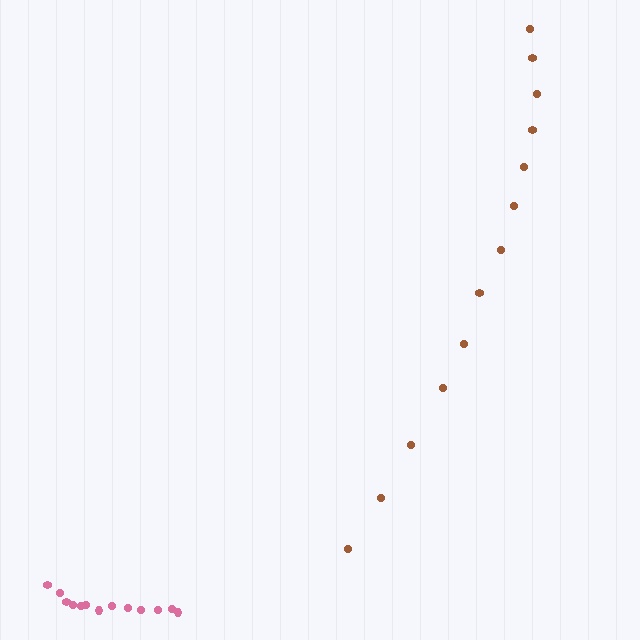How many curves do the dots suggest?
There are 2 distinct paths.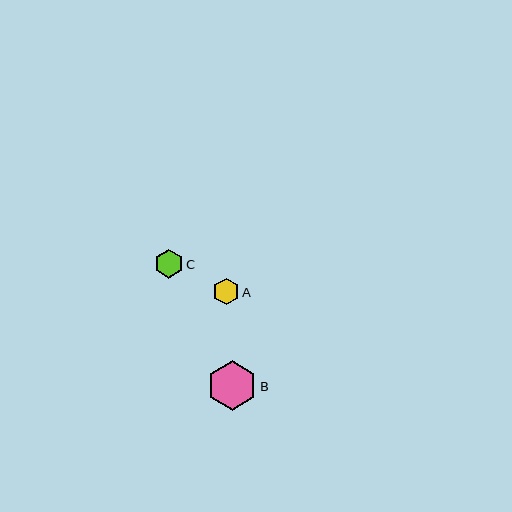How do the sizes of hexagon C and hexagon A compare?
Hexagon C and hexagon A are approximately the same size.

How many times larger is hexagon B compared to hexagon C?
Hexagon B is approximately 1.8 times the size of hexagon C.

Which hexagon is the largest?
Hexagon B is the largest with a size of approximately 50 pixels.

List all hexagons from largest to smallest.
From largest to smallest: B, C, A.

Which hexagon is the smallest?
Hexagon A is the smallest with a size of approximately 27 pixels.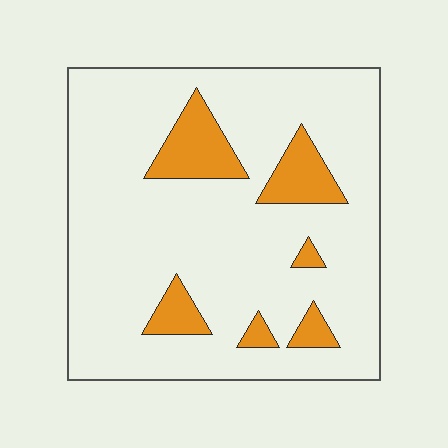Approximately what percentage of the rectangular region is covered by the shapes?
Approximately 15%.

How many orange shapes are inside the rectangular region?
6.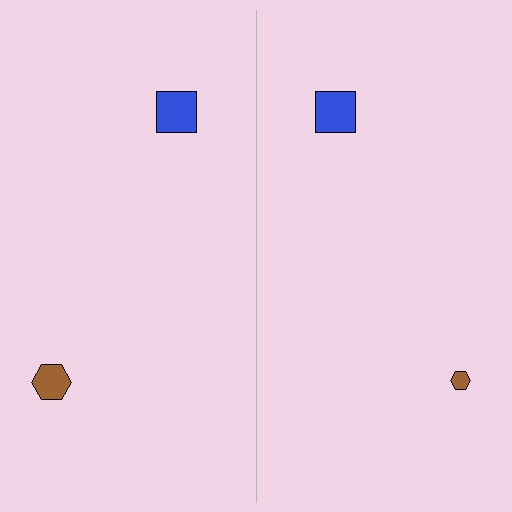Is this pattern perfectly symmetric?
No, the pattern is not perfectly symmetric. The brown hexagon on the right side has a different size than its mirror counterpart.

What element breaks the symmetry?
The brown hexagon on the right side has a different size than its mirror counterpart.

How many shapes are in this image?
There are 4 shapes in this image.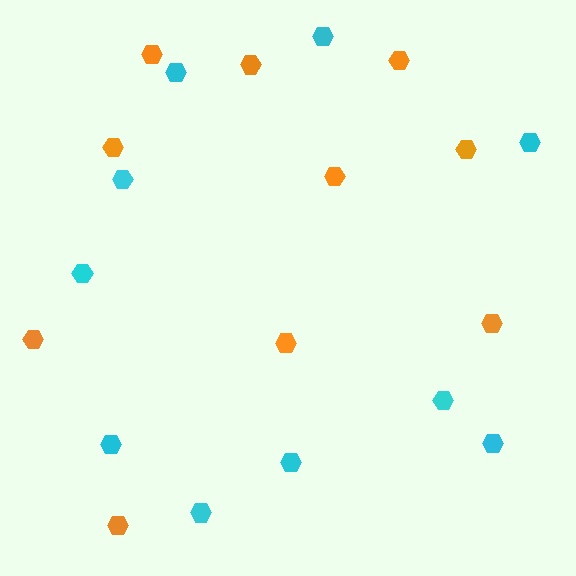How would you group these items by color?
There are 2 groups: one group of cyan hexagons (10) and one group of orange hexagons (10).